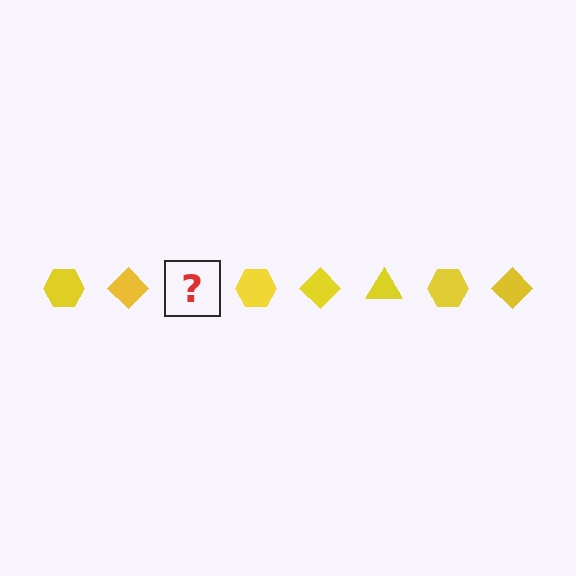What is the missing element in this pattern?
The missing element is a yellow triangle.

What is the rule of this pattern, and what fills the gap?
The rule is that the pattern cycles through hexagon, diamond, triangle shapes in yellow. The gap should be filled with a yellow triangle.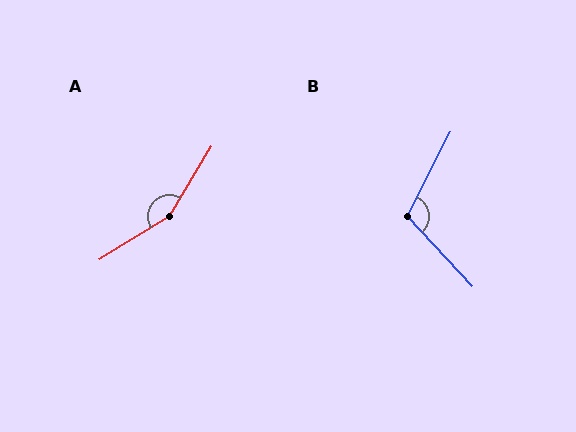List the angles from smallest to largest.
B (110°), A (153°).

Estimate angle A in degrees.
Approximately 153 degrees.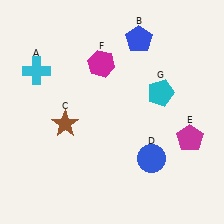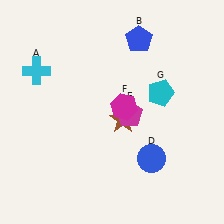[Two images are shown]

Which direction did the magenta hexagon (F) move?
The magenta hexagon (F) moved down.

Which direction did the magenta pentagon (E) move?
The magenta pentagon (E) moved left.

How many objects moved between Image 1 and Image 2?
3 objects moved between the two images.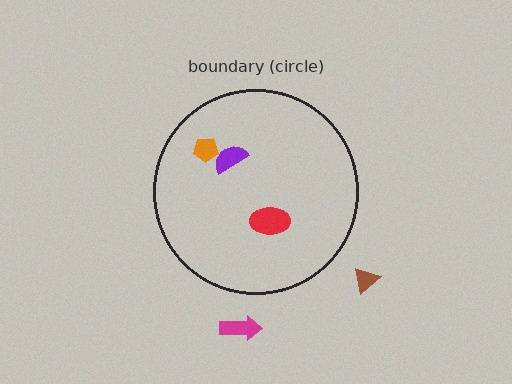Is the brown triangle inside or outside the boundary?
Outside.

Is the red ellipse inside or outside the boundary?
Inside.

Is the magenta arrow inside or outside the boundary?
Outside.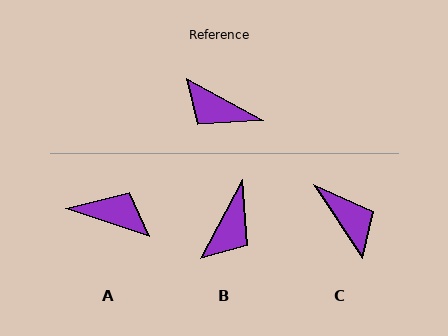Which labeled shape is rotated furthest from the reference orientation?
A, about 170 degrees away.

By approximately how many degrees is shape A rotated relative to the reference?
Approximately 170 degrees clockwise.